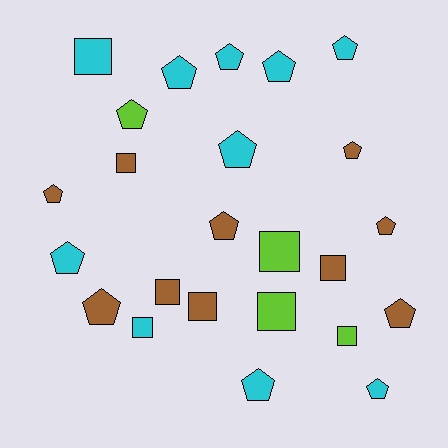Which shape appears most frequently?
Pentagon, with 15 objects.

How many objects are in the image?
There are 24 objects.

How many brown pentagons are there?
There are 6 brown pentagons.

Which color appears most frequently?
Cyan, with 10 objects.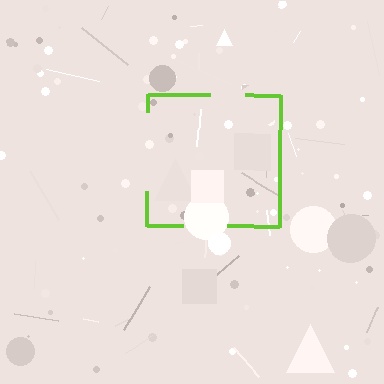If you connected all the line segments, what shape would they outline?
They would outline a square.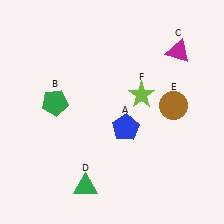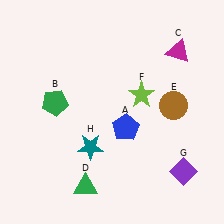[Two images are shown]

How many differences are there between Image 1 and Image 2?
There are 2 differences between the two images.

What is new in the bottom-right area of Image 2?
A purple diamond (G) was added in the bottom-right area of Image 2.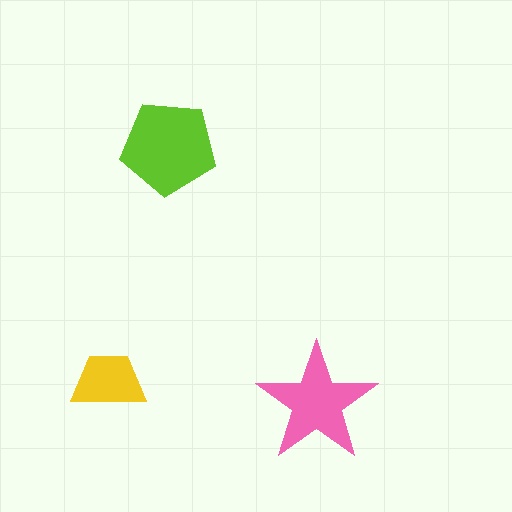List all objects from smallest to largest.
The yellow trapezoid, the pink star, the lime pentagon.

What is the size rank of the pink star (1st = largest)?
2nd.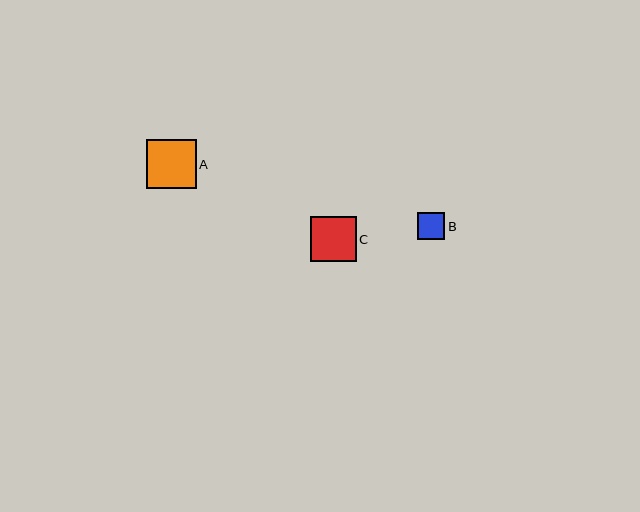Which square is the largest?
Square A is the largest with a size of approximately 49 pixels.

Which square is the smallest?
Square B is the smallest with a size of approximately 27 pixels.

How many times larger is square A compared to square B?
Square A is approximately 1.8 times the size of square B.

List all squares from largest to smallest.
From largest to smallest: A, C, B.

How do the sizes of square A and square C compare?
Square A and square C are approximately the same size.